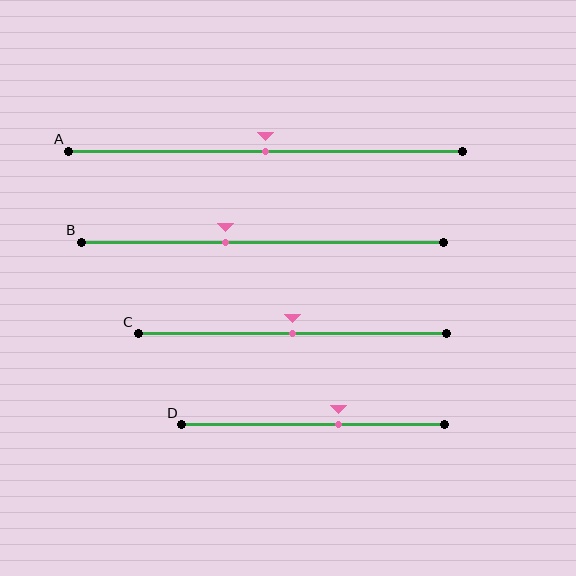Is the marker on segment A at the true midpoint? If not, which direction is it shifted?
Yes, the marker on segment A is at the true midpoint.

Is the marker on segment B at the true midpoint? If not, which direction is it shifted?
No, the marker on segment B is shifted to the left by about 10% of the segment length.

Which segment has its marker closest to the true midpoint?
Segment A has its marker closest to the true midpoint.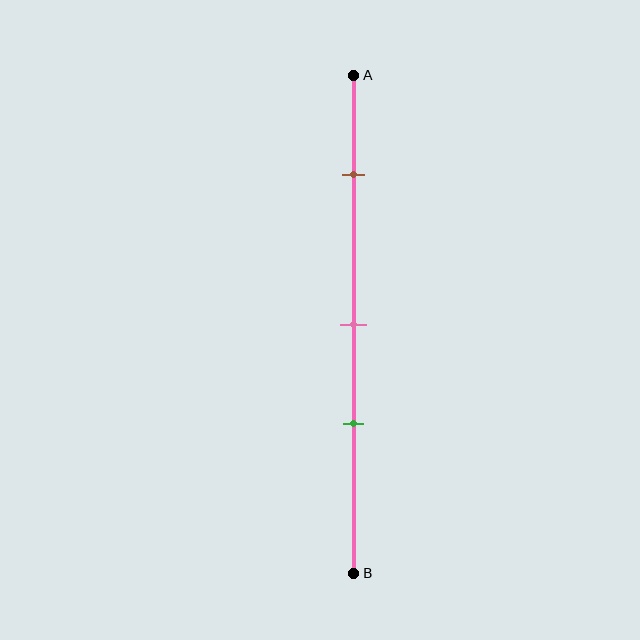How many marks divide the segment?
There are 3 marks dividing the segment.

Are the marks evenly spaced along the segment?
No, the marks are not evenly spaced.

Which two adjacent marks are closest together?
The pink and green marks are the closest adjacent pair.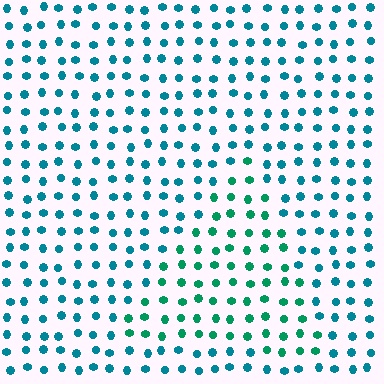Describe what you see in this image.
The image is filled with small teal elements in a uniform arrangement. A triangle-shaped region is visible where the elements are tinted to a slightly different hue, forming a subtle color boundary.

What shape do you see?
I see a triangle.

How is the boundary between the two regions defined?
The boundary is defined purely by a slight shift in hue (about 31 degrees). Spacing, size, and orientation are identical on both sides.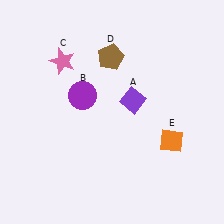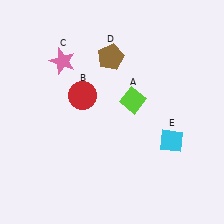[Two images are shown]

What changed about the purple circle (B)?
In Image 1, B is purple. In Image 2, it changed to red.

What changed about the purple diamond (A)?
In Image 1, A is purple. In Image 2, it changed to lime.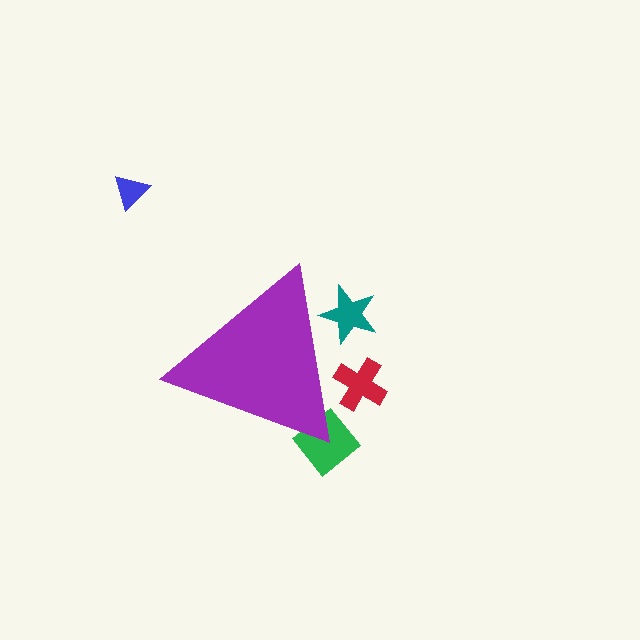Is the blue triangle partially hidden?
No, the blue triangle is fully visible.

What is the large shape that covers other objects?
A purple triangle.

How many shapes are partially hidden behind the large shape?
3 shapes are partially hidden.